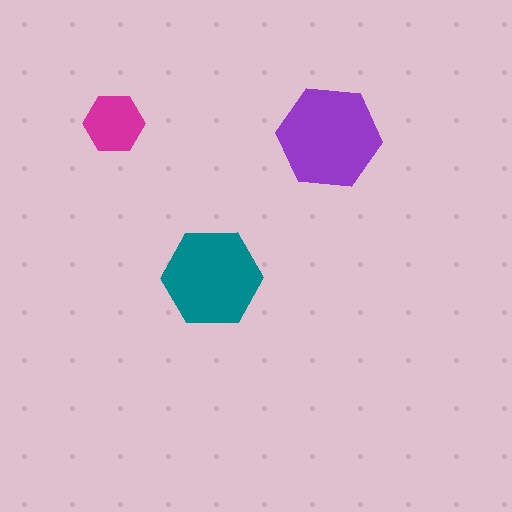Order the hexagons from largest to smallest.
the purple one, the teal one, the magenta one.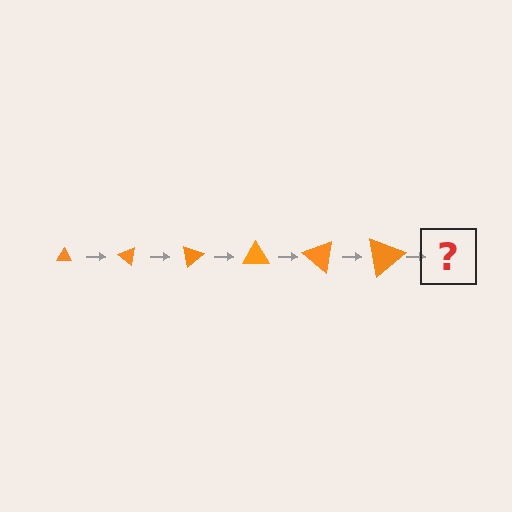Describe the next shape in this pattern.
It should be a triangle, larger than the previous one and rotated 240 degrees from the start.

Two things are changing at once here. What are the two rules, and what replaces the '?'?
The two rules are that the triangle grows larger each step and it rotates 40 degrees each step. The '?' should be a triangle, larger than the previous one and rotated 240 degrees from the start.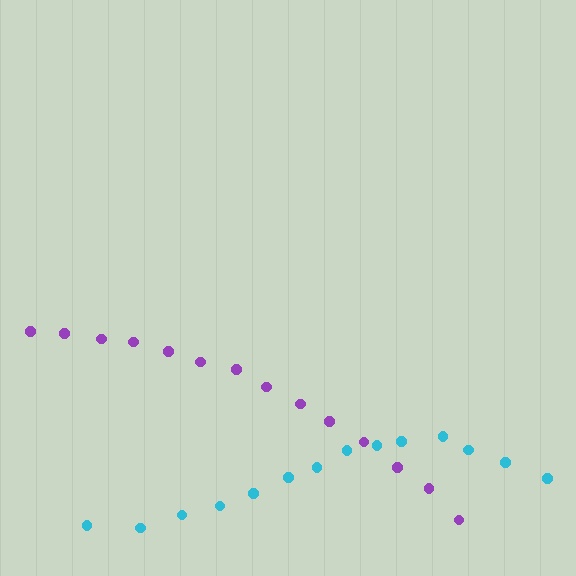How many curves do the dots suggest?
There are 2 distinct paths.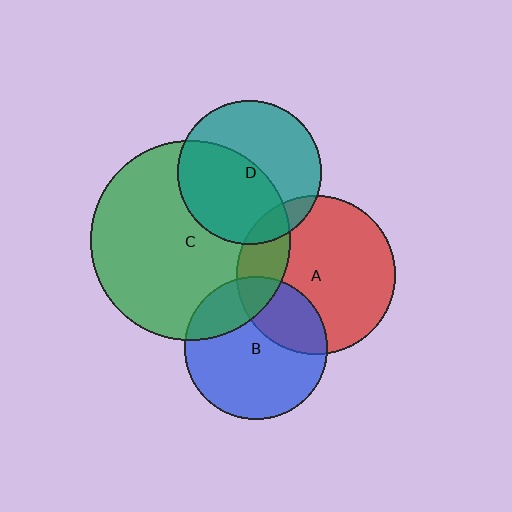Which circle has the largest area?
Circle C (green).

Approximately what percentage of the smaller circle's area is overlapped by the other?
Approximately 30%.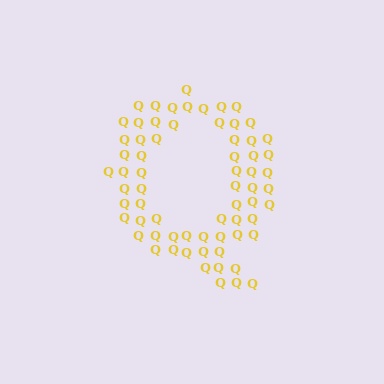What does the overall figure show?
The overall figure shows the letter Q.